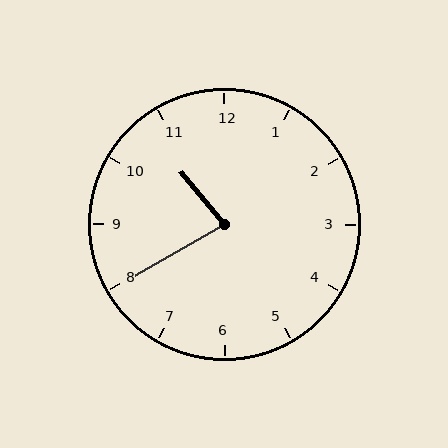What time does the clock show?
10:40.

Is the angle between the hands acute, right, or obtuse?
It is acute.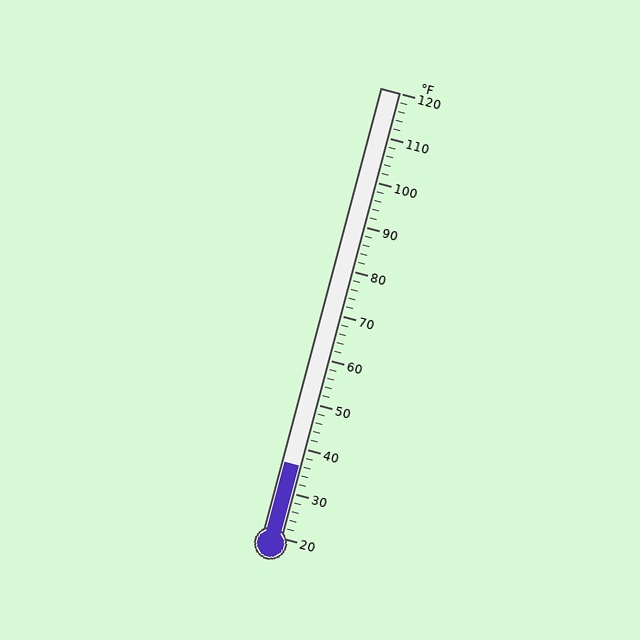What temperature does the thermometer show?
The thermometer shows approximately 36°F.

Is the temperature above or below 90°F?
The temperature is below 90°F.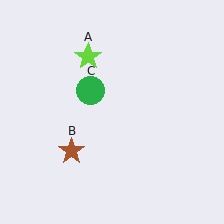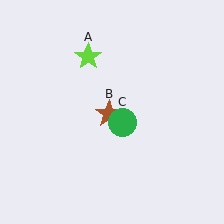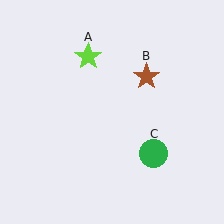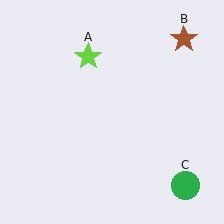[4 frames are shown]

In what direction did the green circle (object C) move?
The green circle (object C) moved down and to the right.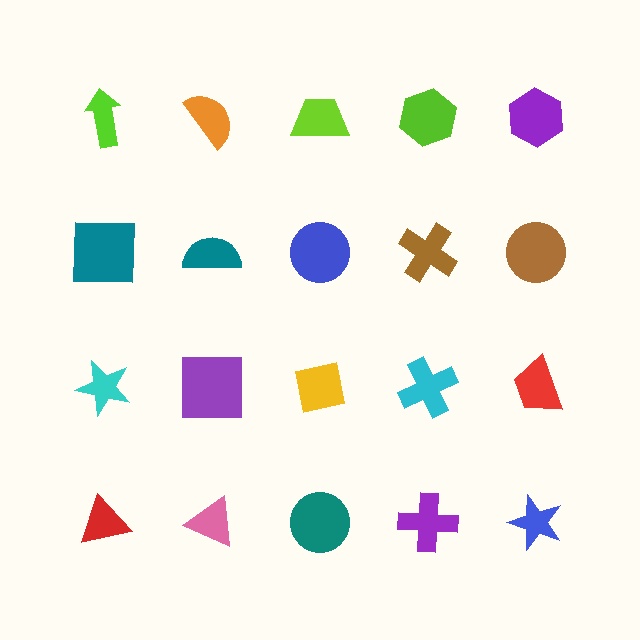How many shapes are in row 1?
5 shapes.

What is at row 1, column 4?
A lime hexagon.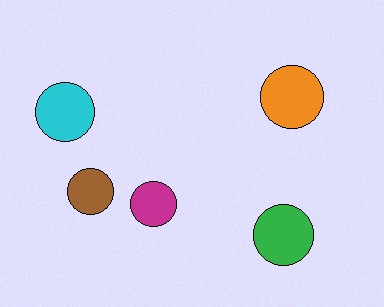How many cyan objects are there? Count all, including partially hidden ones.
There is 1 cyan object.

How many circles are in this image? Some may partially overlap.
There are 5 circles.